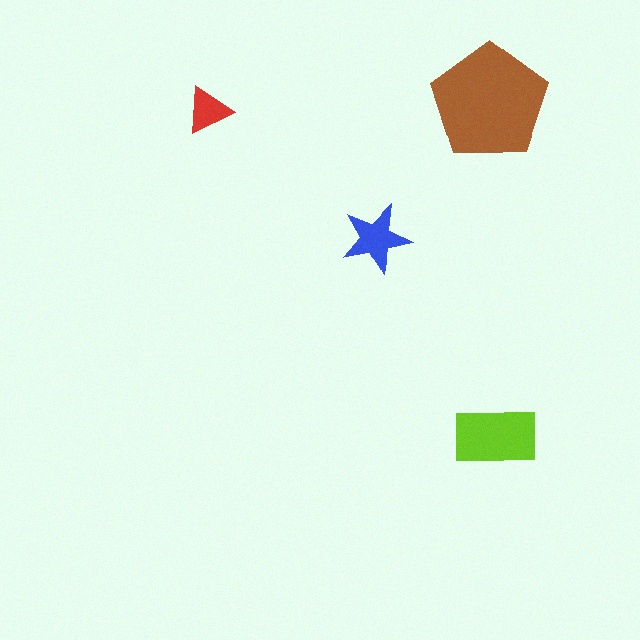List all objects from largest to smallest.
The brown pentagon, the lime rectangle, the blue star, the red triangle.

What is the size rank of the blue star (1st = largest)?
3rd.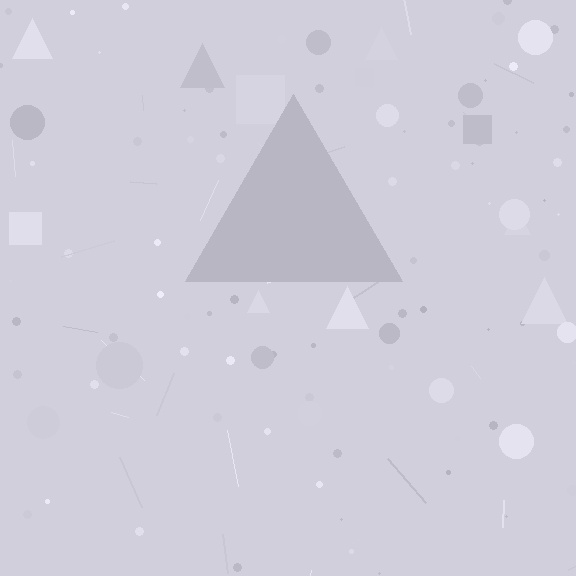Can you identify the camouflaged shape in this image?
The camouflaged shape is a triangle.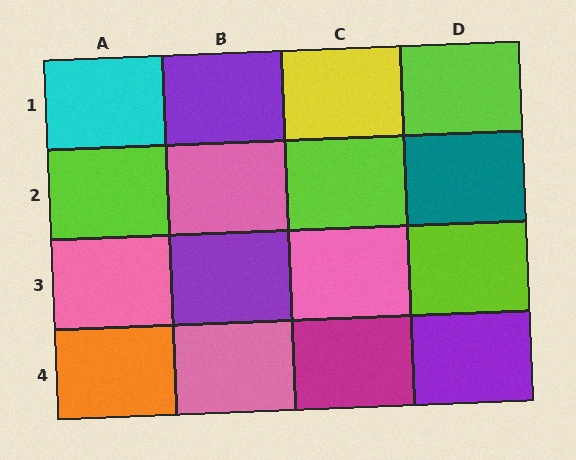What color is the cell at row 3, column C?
Pink.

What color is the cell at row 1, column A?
Cyan.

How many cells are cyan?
1 cell is cyan.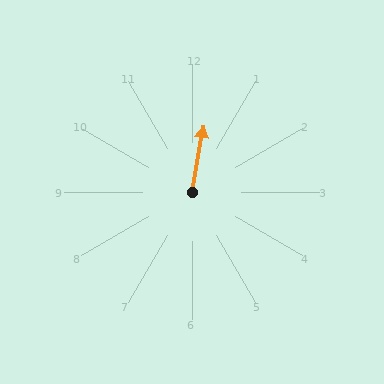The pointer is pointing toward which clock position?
Roughly 12 o'clock.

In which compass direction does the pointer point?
North.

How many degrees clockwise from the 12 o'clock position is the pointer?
Approximately 10 degrees.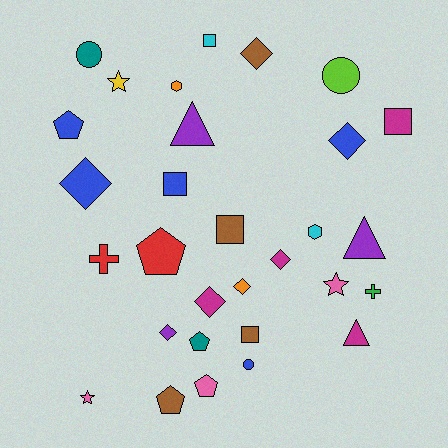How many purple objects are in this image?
There are 3 purple objects.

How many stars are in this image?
There are 3 stars.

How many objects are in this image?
There are 30 objects.